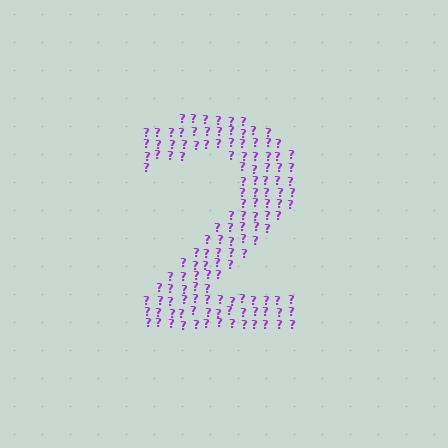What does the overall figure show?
The overall figure shows the digit 2.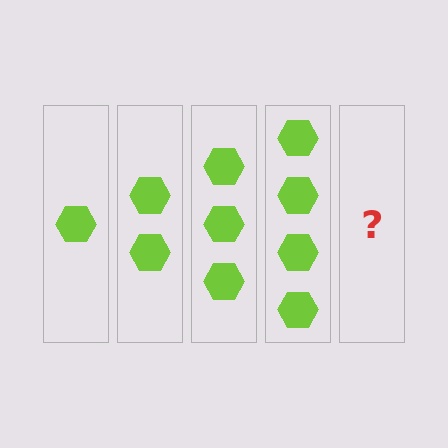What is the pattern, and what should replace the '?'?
The pattern is that each step adds one more hexagon. The '?' should be 5 hexagons.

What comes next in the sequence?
The next element should be 5 hexagons.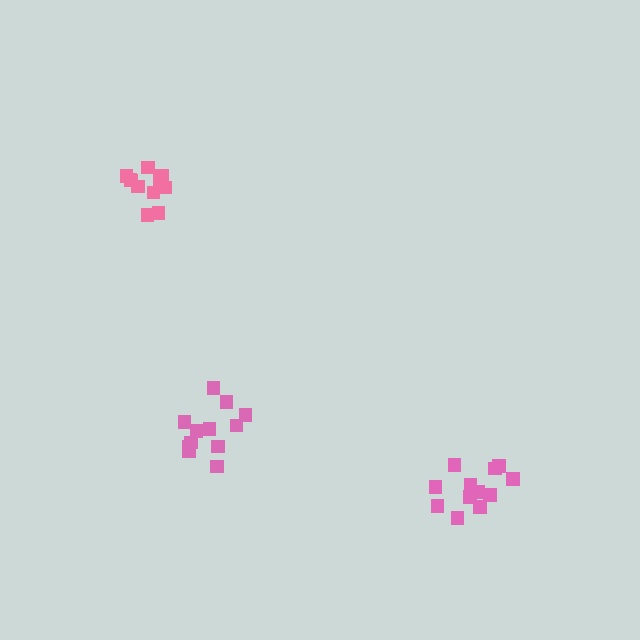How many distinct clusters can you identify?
There are 3 distinct clusters.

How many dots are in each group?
Group 1: 12 dots, Group 2: 13 dots, Group 3: 12 dots (37 total).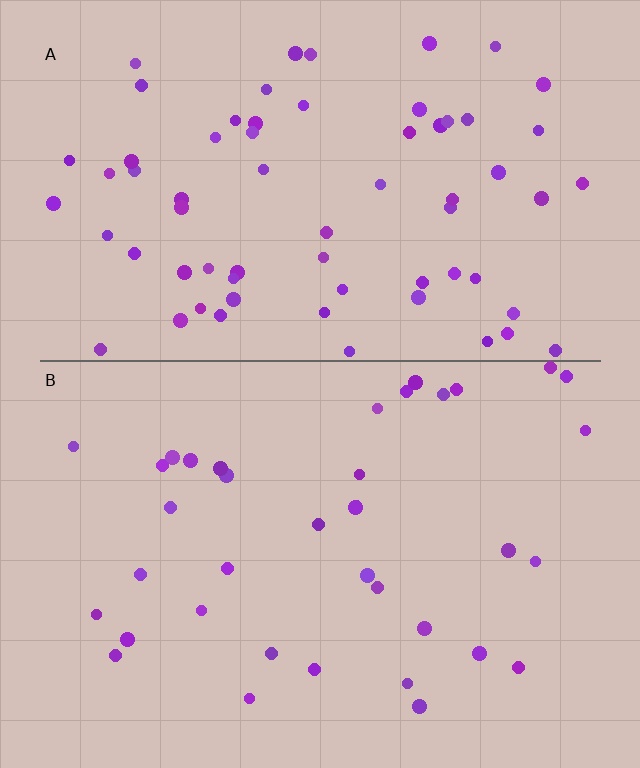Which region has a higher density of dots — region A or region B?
A (the top).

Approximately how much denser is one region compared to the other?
Approximately 1.8× — region A over region B.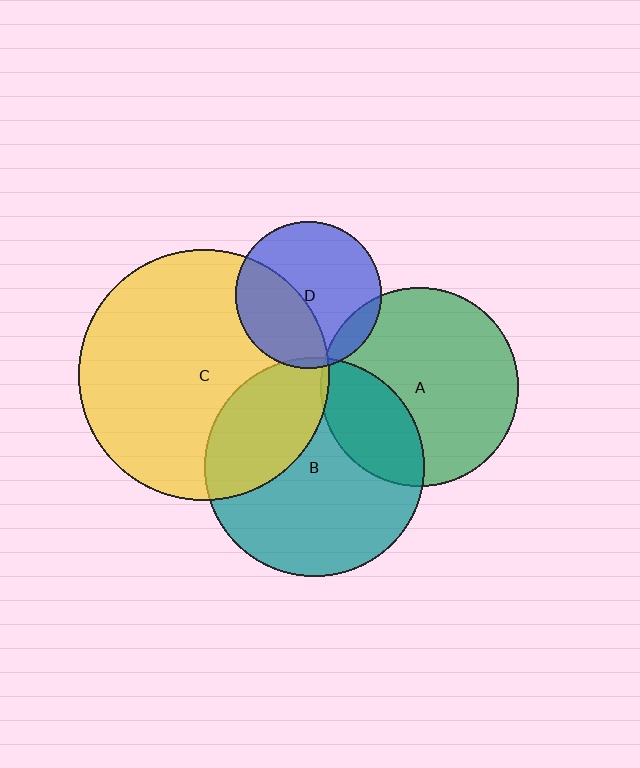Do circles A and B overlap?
Yes.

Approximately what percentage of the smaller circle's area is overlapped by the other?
Approximately 30%.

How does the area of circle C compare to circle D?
Approximately 2.9 times.